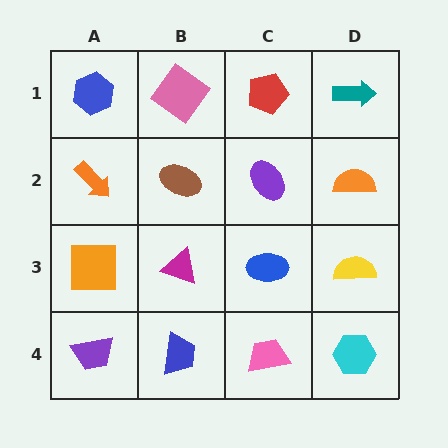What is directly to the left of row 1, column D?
A red pentagon.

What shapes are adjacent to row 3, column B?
A brown ellipse (row 2, column B), a blue trapezoid (row 4, column B), an orange square (row 3, column A), a blue ellipse (row 3, column C).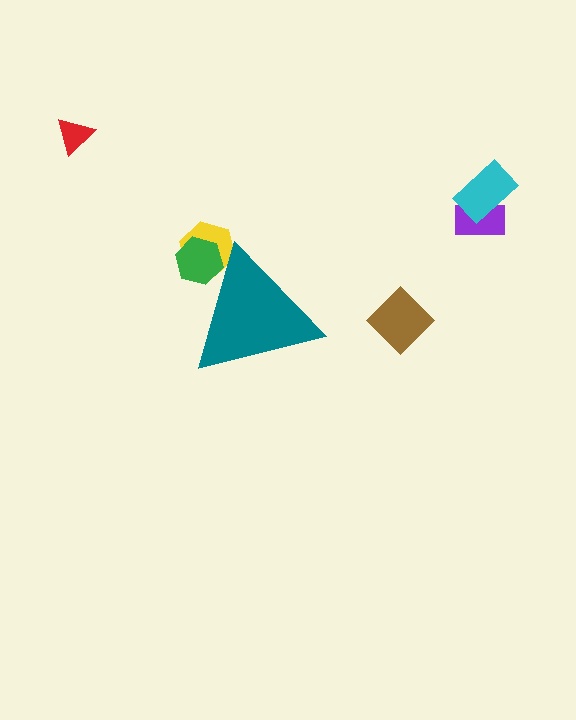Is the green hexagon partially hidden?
Yes, the green hexagon is partially hidden behind the teal triangle.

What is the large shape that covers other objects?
A teal triangle.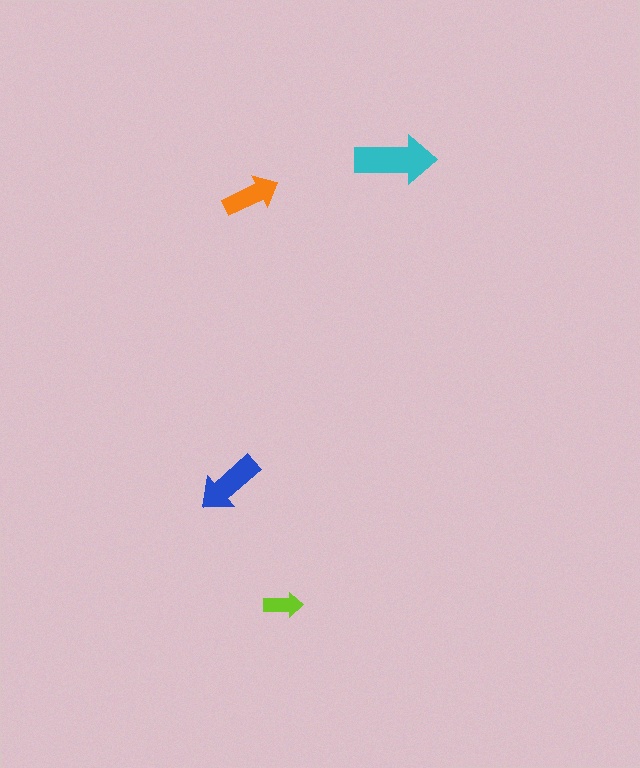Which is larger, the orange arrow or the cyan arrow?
The cyan one.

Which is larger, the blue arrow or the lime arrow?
The blue one.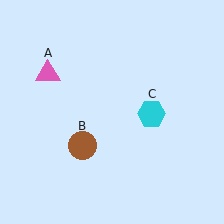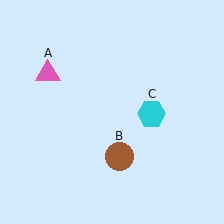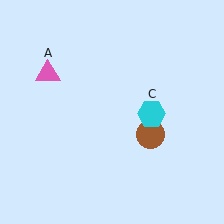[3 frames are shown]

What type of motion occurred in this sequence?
The brown circle (object B) rotated counterclockwise around the center of the scene.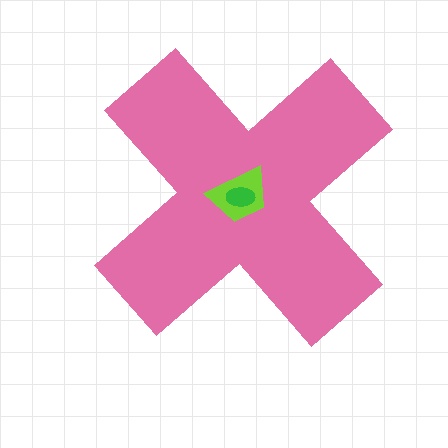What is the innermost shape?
The green ellipse.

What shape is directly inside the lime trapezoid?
The green ellipse.